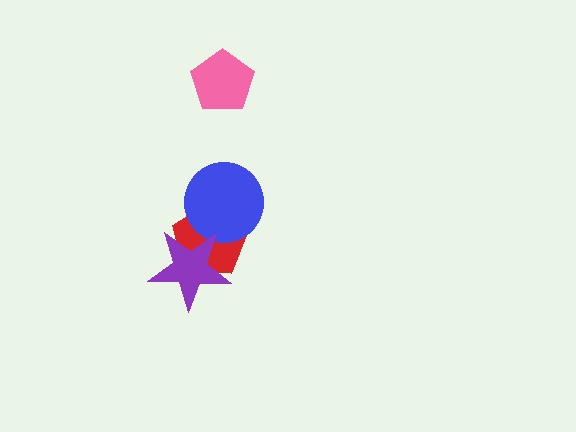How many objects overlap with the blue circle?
2 objects overlap with the blue circle.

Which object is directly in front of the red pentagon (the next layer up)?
The blue circle is directly in front of the red pentagon.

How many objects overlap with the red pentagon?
2 objects overlap with the red pentagon.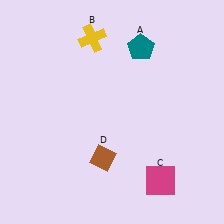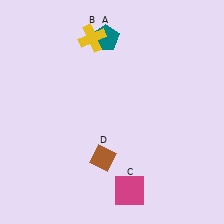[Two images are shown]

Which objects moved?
The objects that moved are: the teal pentagon (A), the magenta square (C).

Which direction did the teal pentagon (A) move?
The teal pentagon (A) moved left.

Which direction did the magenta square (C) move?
The magenta square (C) moved left.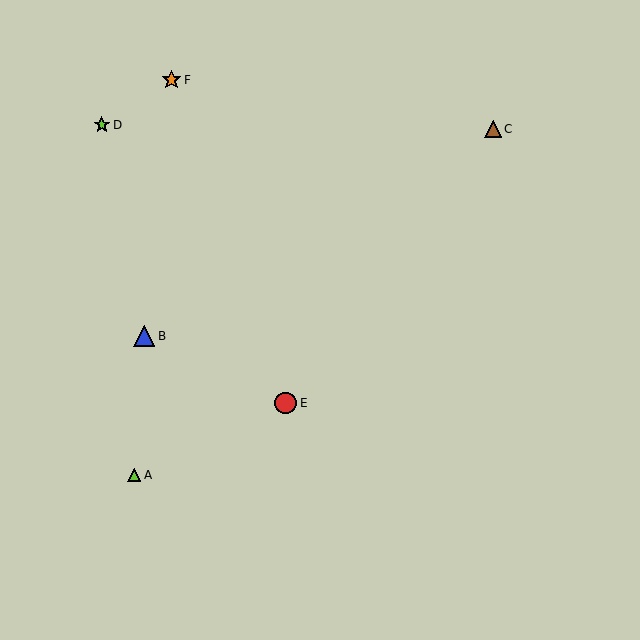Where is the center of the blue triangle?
The center of the blue triangle is at (144, 336).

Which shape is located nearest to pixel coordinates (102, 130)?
The lime star (labeled D) at (102, 125) is nearest to that location.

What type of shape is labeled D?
Shape D is a lime star.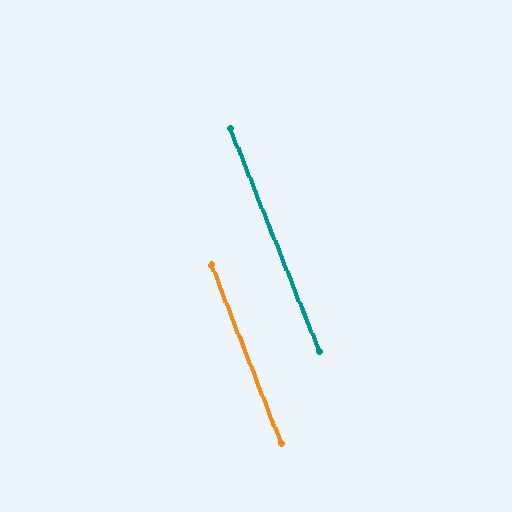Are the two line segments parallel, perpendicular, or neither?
Parallel — their directions differ by only 0.6°.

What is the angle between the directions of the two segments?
Approximately 1 degree.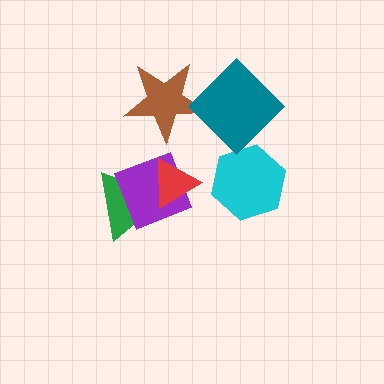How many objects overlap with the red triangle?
2 objects overlap with the red triangle.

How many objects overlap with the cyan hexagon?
1 object overlaps with the cyan hexagon.